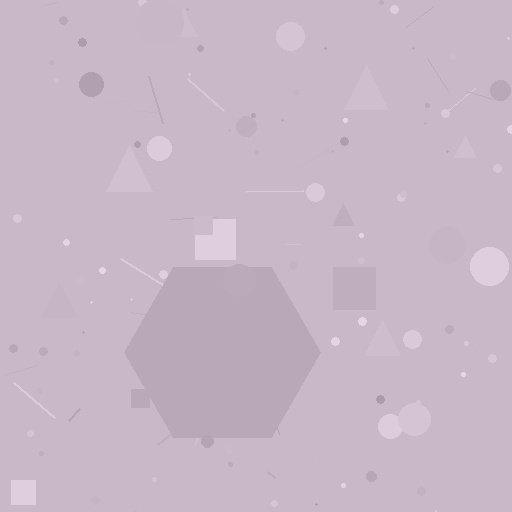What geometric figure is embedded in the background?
A hexagon is embedded in the background.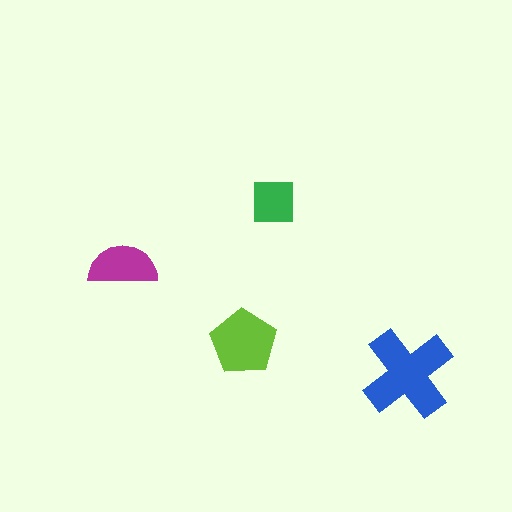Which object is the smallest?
The green square.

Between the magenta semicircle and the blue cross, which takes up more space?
The blue cross.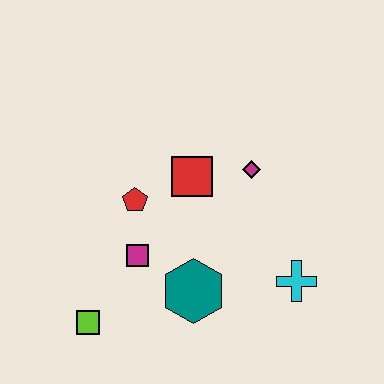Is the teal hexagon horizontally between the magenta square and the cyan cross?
Yes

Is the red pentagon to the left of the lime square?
No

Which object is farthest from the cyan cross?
The lime square is farthest from the cyan cross.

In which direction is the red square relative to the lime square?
The red square is above the lime square.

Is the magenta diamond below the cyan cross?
No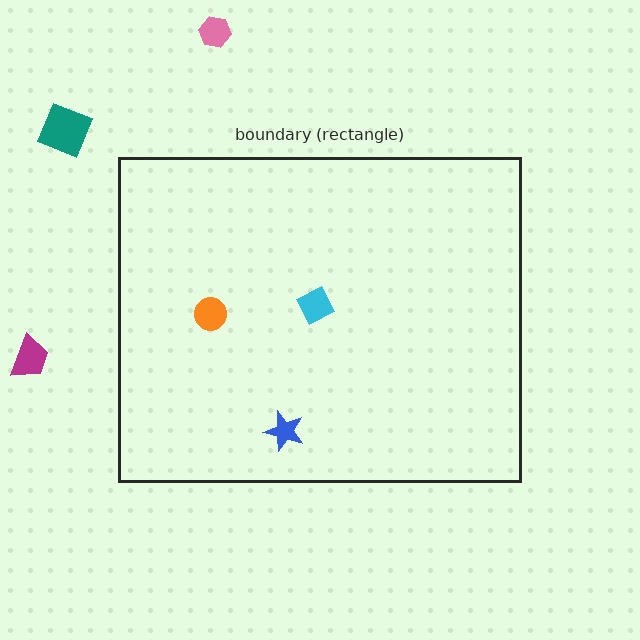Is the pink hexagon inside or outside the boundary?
Outside.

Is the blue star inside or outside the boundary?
Inside.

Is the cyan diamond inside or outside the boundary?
Inside.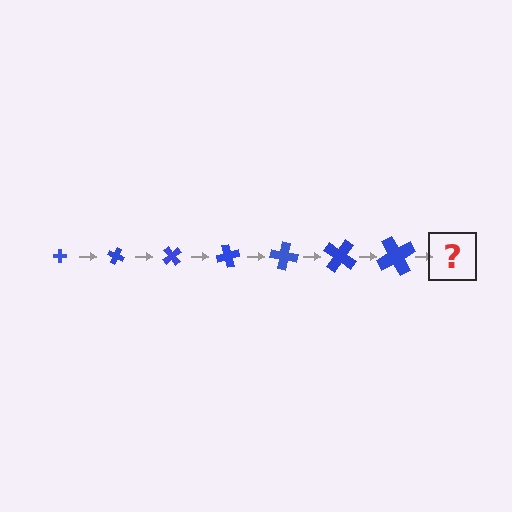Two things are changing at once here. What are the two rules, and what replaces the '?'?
The two rules are that the cross grows larger each step and it rotates 25 degrees each step. The '?' should be a cross, larger than the previous one and rotated 175 degrees from the start.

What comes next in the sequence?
The next element should be a cross, larger than the previous one and rotated 175 degrees from the start.